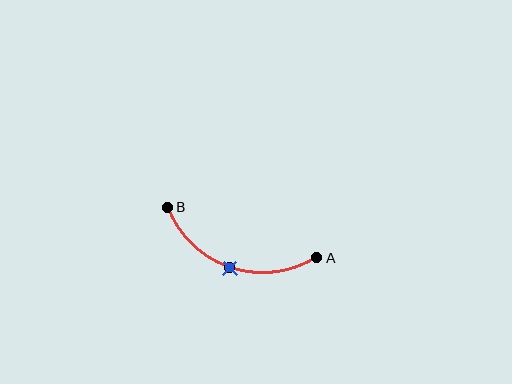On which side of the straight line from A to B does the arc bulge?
The arc bulges below the straight line connecting A and B.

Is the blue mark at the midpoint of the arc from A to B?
Yes. The blue mark lies on the arc at equal arc-length from both A and B — it is the arc midpoint.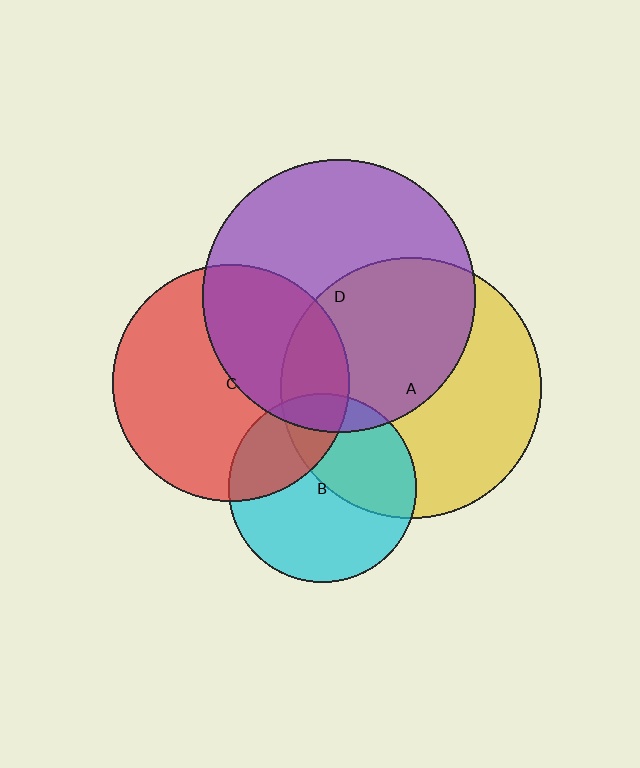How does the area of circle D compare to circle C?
Approximately 1.3 times.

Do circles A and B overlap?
Yes.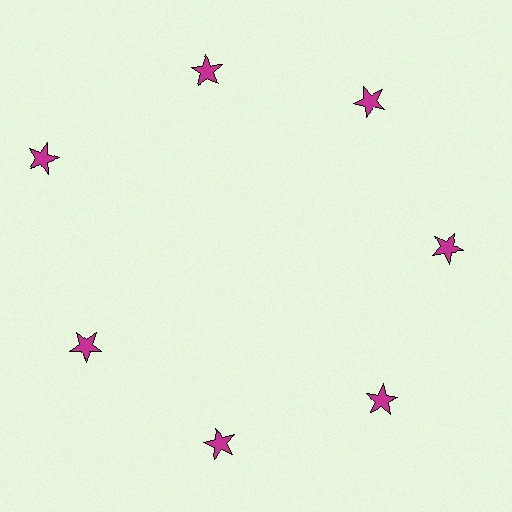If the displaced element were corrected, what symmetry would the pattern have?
It would have 7-fold rotational symmetry — the pattern would map onto itself every 51 degrees.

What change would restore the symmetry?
The symmetry would be restored by moving it inward, back onto the ring so that all 7 stars sit at equal angles and equal distance from the center.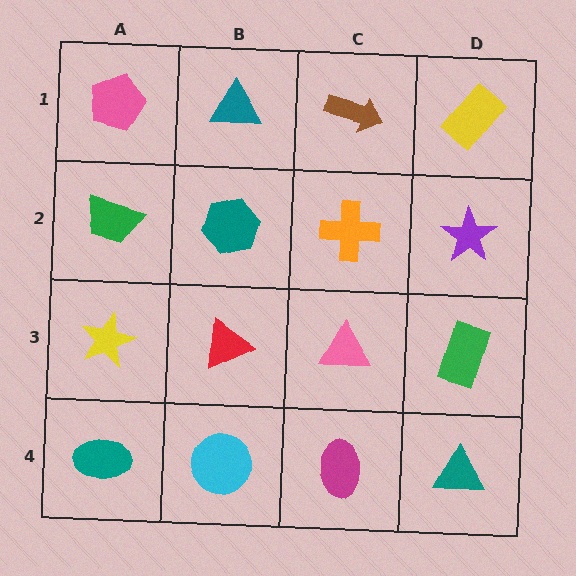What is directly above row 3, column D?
A purple star.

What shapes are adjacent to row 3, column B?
A teal hexagon (row 2, column B), a cyan circle (row 4, column B), a yellow star (row 3, column A), a pink triangle (row 3, column C).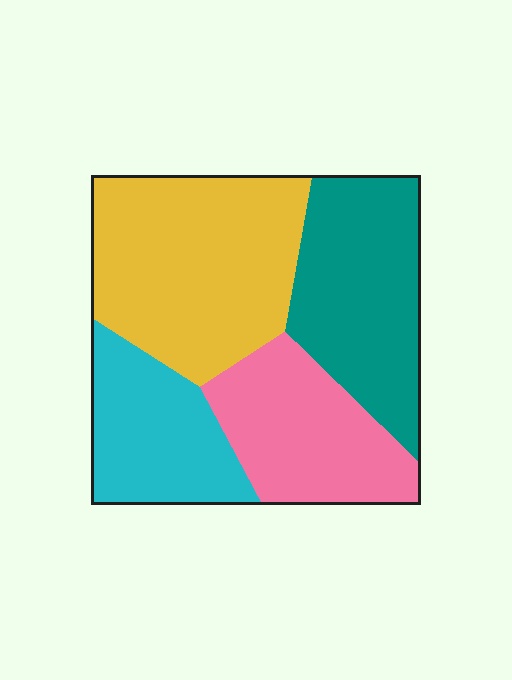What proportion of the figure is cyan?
Cyan covers 19% of the figure.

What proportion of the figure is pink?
Pink takes up about one fifth (1/5) of the figure.